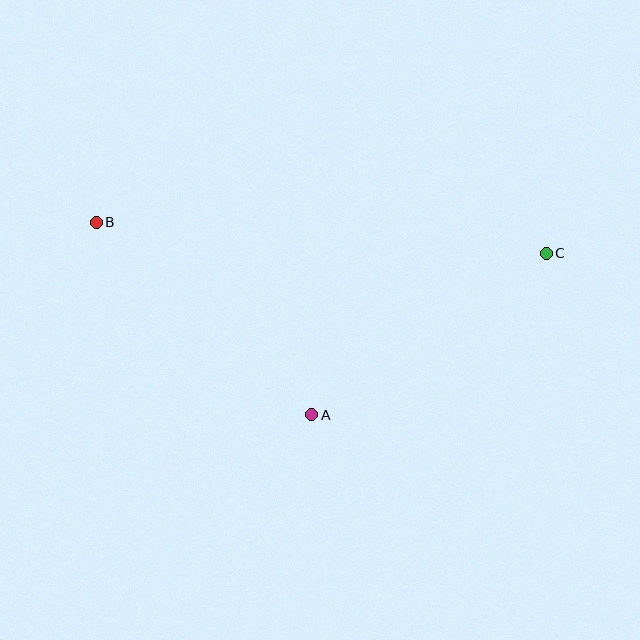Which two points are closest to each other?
Points A and C are closest to each other.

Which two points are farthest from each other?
Points B and C are farthest from each other.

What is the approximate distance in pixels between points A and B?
The distance between A and B is approximately 289 pixels.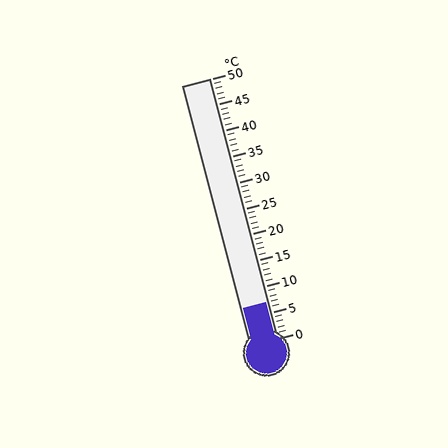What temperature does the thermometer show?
The thermometer shows approximately 7°C.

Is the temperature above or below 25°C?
The temperature is below 25°C.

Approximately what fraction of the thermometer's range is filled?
The thermometer is filled to approximately 15% of its range.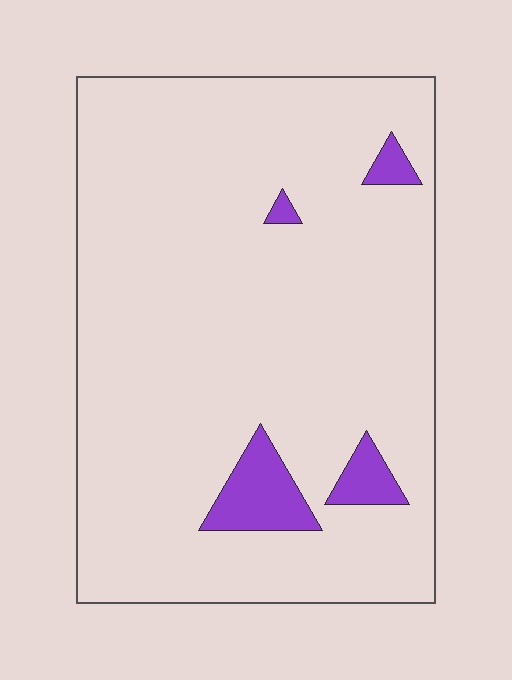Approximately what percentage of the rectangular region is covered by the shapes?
Approximately 5%.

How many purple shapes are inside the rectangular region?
4.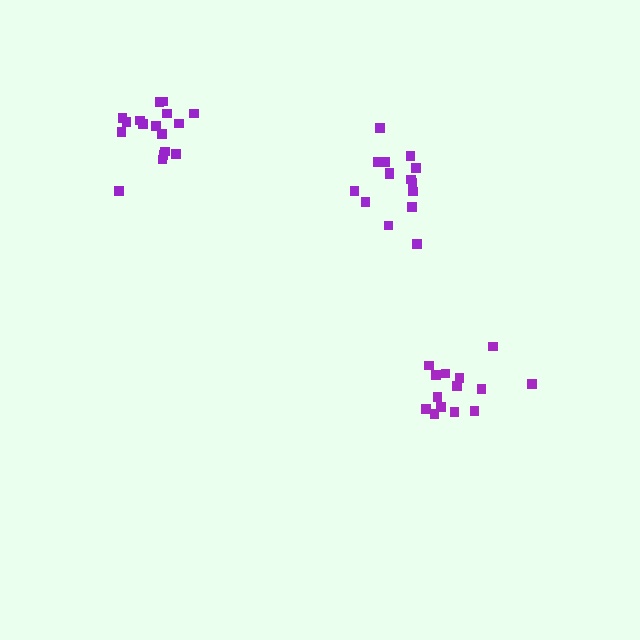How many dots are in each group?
Group 1: 14 dots, Group 2: 15 dots, Group 3: 17 dots (46 total).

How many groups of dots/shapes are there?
There are 3 groups.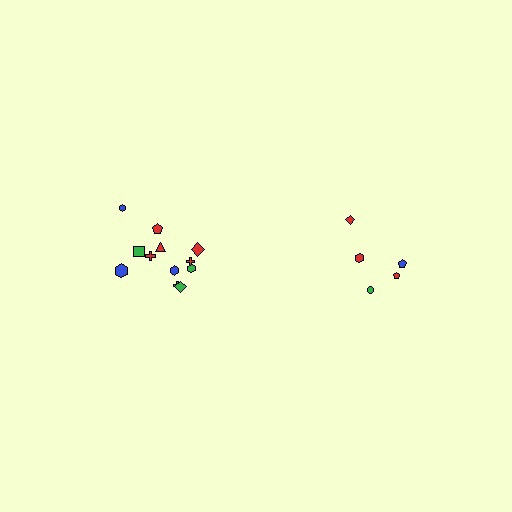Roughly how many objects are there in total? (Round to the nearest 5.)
Roughly 15 objects in total.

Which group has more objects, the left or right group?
The left group.